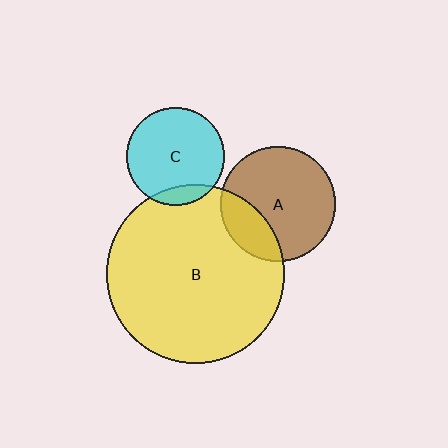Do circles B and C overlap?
Yes.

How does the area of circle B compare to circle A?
Approximately 2.4 times.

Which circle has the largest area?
Circle B (yellow).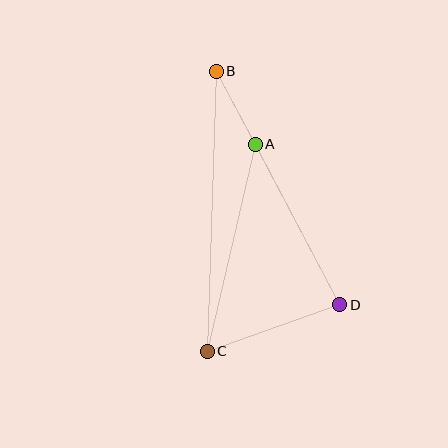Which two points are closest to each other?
Points A and B are closest to each other.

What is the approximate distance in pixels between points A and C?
The distance between A and C is approximately 212 pixels.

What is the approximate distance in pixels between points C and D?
The distance between C and D is approximately 141 pixels.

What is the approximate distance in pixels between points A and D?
The distance between A and D is approximately 181 pixels.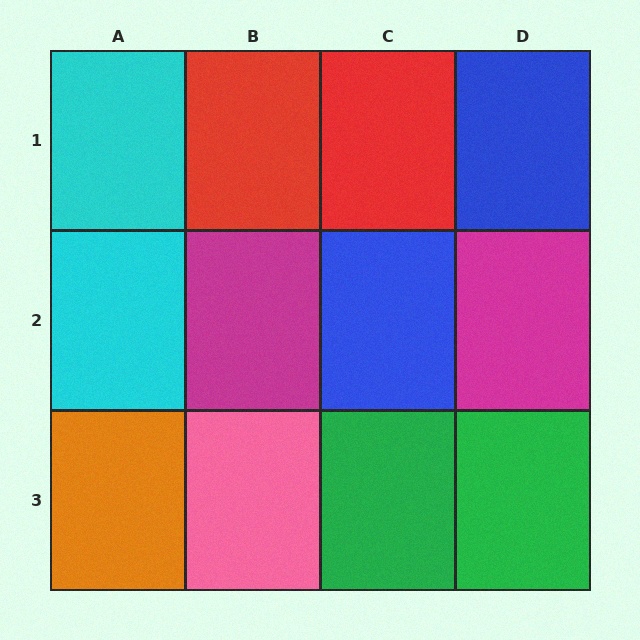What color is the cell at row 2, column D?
Magenta.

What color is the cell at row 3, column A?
Orange.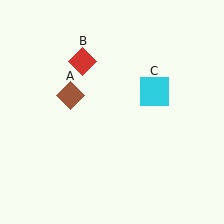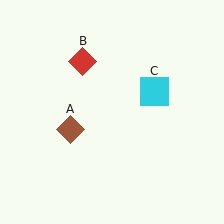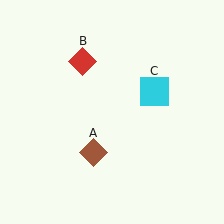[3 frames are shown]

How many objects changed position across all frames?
1 object changed position: brown diamond (object A).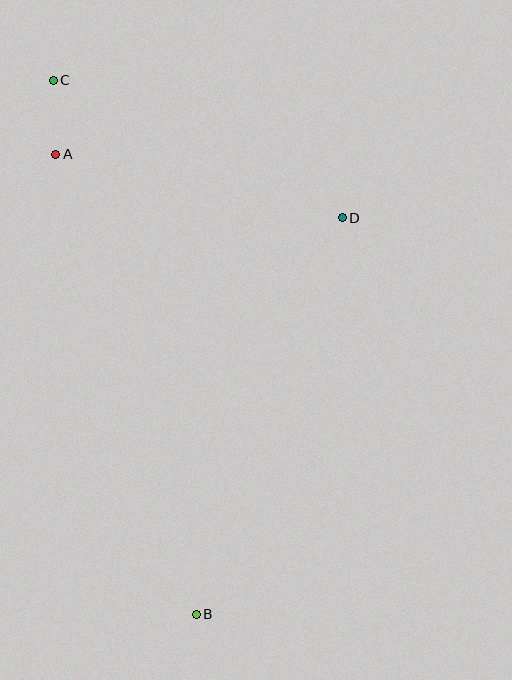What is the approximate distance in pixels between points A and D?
The distance between A and D is approximately 293 pixels.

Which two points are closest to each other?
Points A and C are closest to each other.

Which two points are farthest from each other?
Points B and C are farthest from each other.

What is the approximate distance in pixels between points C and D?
The distance between C and D is approximately 320 pixels.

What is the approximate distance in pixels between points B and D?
The distance between B and D is approximately 423 pixels.